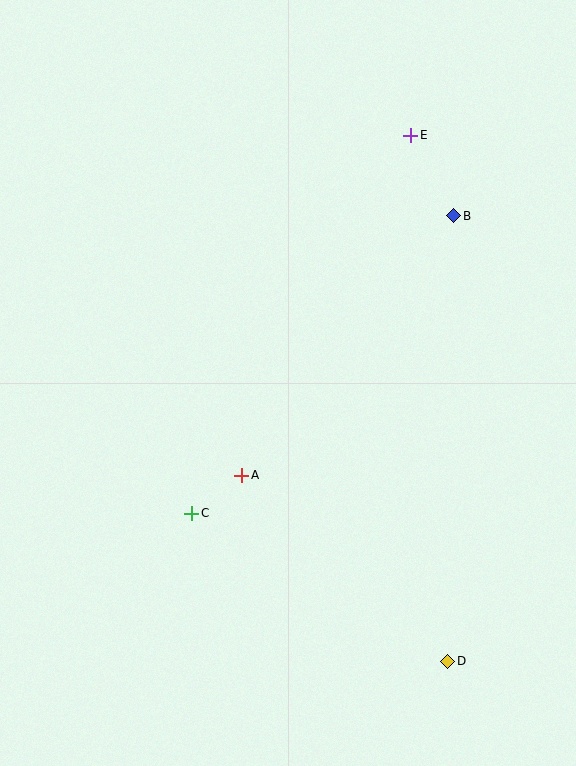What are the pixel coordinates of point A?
Point A is at (242, 475).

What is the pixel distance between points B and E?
The distance between B and E is 91 pixels.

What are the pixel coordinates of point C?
Point C is at (192, 513).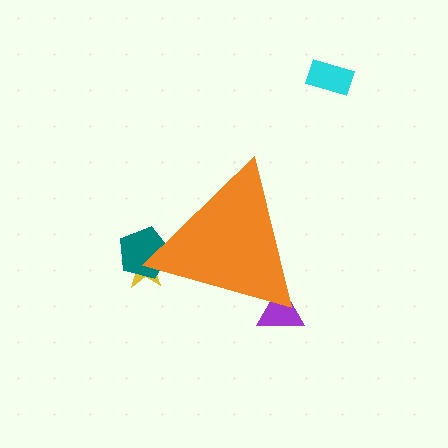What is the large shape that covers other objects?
An orange triangle.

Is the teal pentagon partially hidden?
Yes, the teal pentagon is partially hidden behind the orange triangle.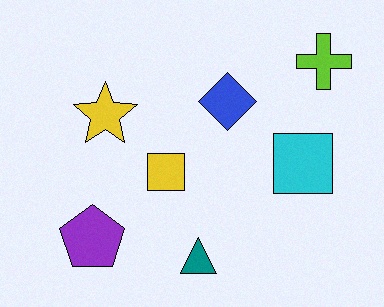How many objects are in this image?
There are 7 objects.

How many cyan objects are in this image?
There is 1 cyan object.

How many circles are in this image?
There are no circles.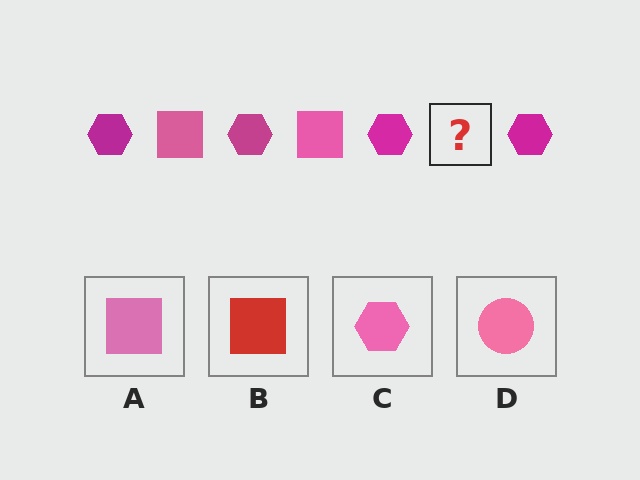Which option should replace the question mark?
Option A.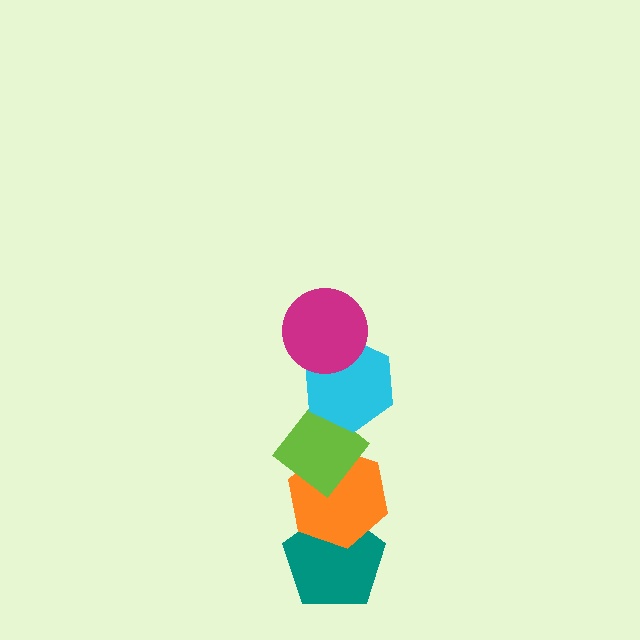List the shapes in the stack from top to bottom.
From top to bottom: the magenta circle, the cyan hexagon, the lime diamond, the orange hexagon, the teal pentagon.